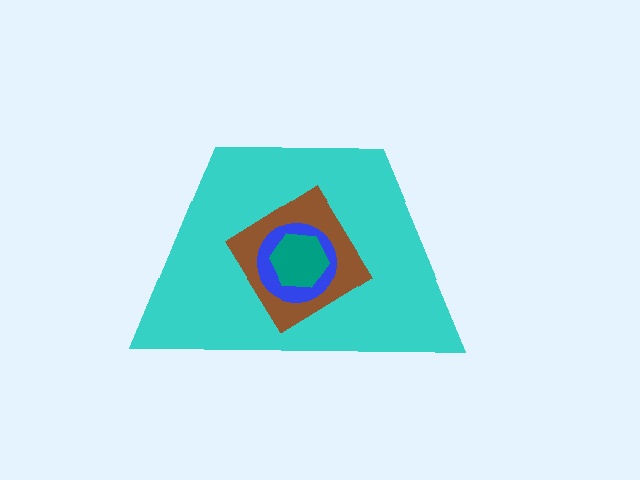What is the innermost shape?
The teal hexagon.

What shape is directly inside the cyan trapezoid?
The brown diamond.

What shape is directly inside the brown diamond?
The blue circle.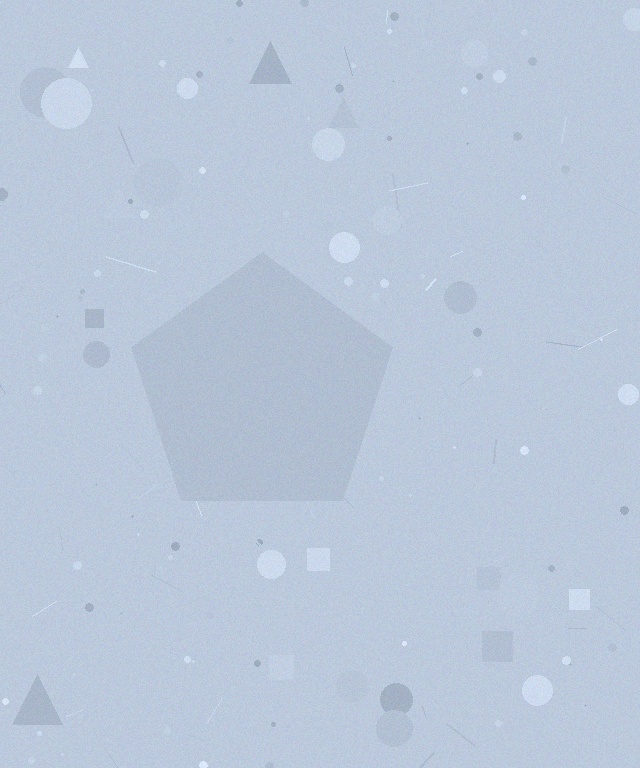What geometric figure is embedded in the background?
A pentagon is embedded in the background.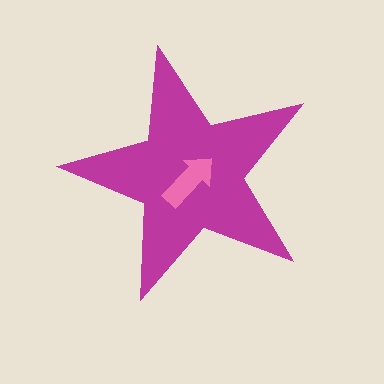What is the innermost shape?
The pink arrow.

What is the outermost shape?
The magenta star.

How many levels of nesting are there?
2.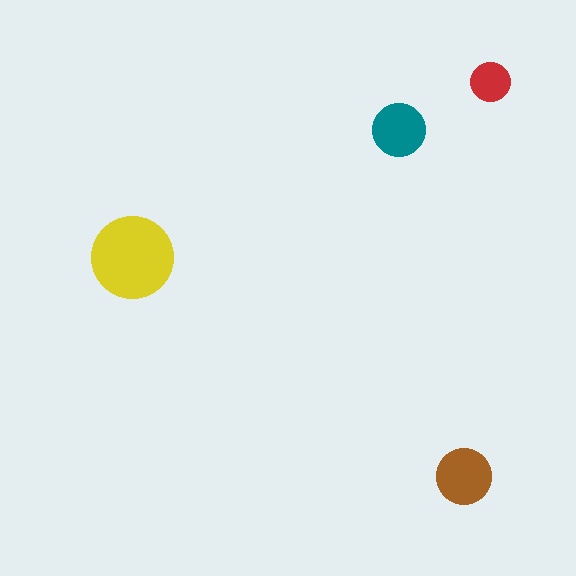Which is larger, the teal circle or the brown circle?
The brown one.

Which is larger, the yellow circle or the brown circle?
The yellow one.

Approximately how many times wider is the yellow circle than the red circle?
About 2 times wider.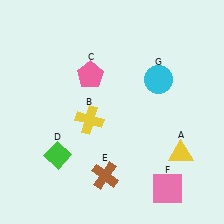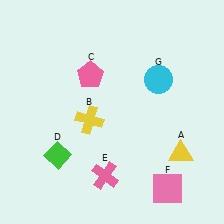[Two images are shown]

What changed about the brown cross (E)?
In Image 1, E is brown. In Image 2, it changed to pink.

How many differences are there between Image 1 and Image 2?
There is 1 difference between the two images.